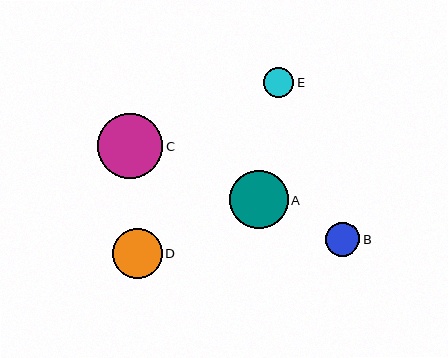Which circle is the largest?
Circle C is the largest with a size of approximately 65 pixels.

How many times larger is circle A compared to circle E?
Circle A is approximately 1.9 times the size of circle E.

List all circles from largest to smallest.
From largest to smallest: C, A, D, B, E.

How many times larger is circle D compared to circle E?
Circle D is approximately 1.7 times the size of circle E.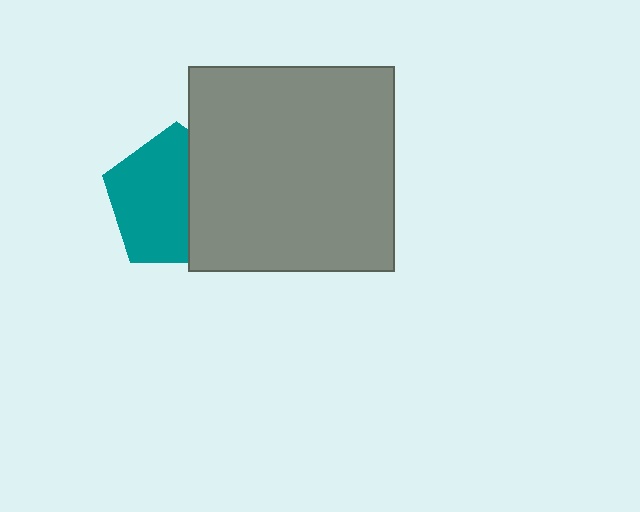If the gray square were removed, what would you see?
You would see the complete teal pentagon.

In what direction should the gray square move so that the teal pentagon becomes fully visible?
The gray square should move right. That is the shortest direction to clear the overlap and leave the teal pentagon fully visible.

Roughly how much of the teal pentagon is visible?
About half of it is visible (roughly 60%).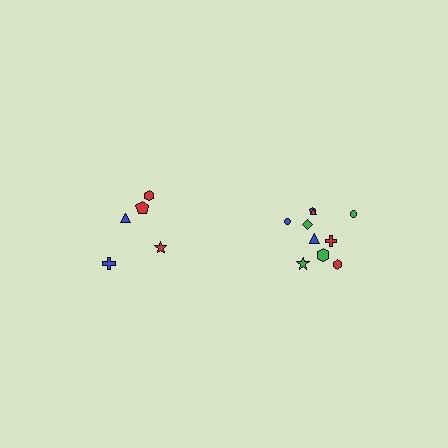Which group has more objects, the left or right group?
The right group.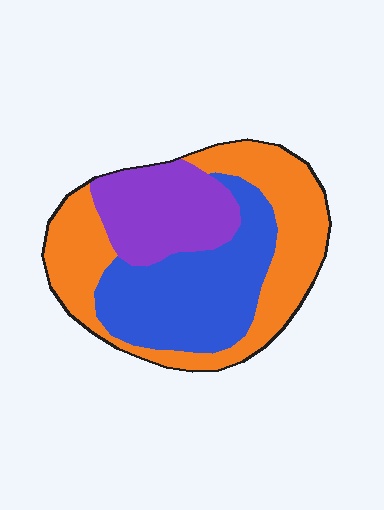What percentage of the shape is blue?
Blue takes up about one third (1/3) of the shape.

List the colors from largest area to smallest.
From largest to smallest: orange, blue, purple.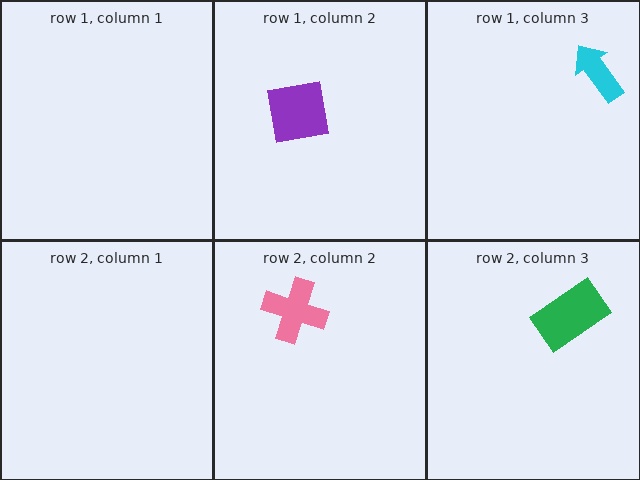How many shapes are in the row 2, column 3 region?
1.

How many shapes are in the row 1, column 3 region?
1.